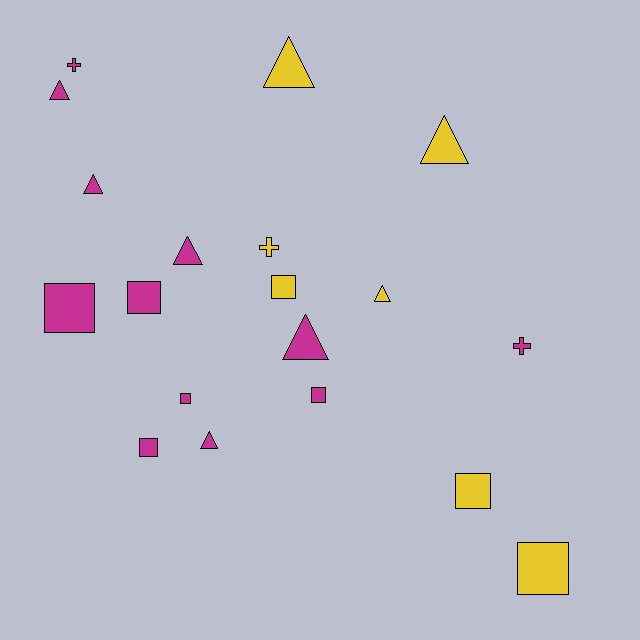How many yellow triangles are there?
There are 3 yellow triangles.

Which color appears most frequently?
Magenta, with 12 objects.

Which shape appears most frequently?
Triangle, with 8 objects.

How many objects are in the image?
There are 19 objects.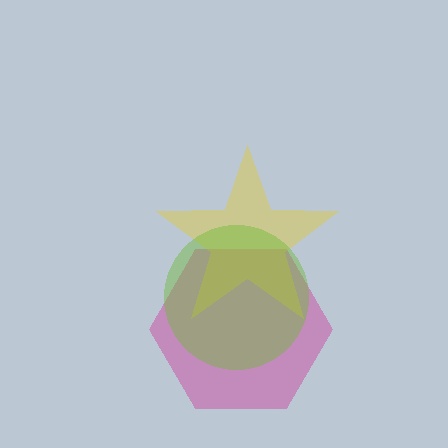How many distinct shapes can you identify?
There are 3 distinct shapes: a magenta hexagon, a yellow star, a lime circle.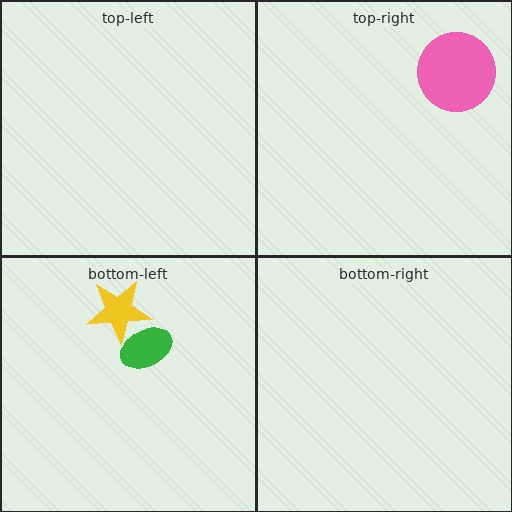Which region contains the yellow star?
The bottom-left region.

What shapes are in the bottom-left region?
The green ellipse, the yellow star.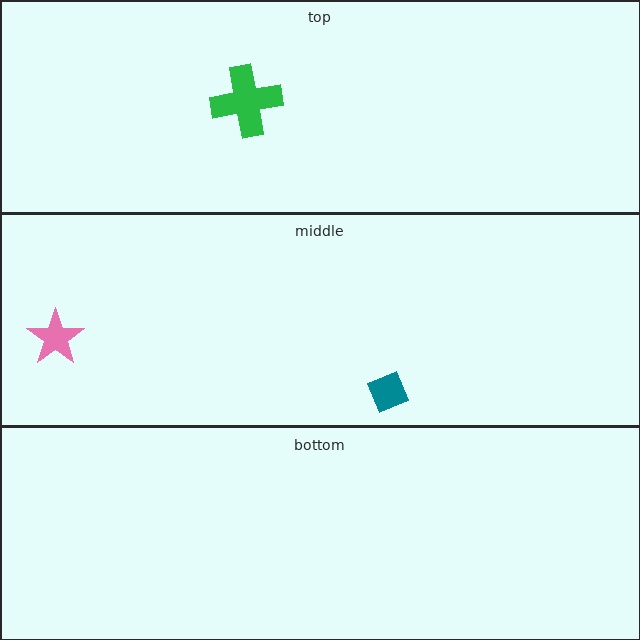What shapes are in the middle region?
The teal diamond, the pink star.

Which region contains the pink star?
The middle region.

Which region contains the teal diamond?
The middle region.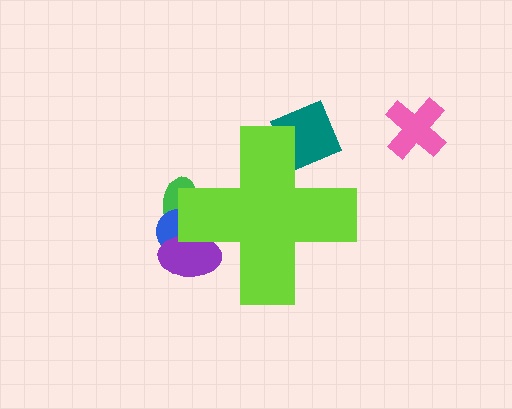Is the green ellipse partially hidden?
Yes, the green ellipse is partially hidden behind the lime cross.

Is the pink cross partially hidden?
No, the pink cross is fully visible.